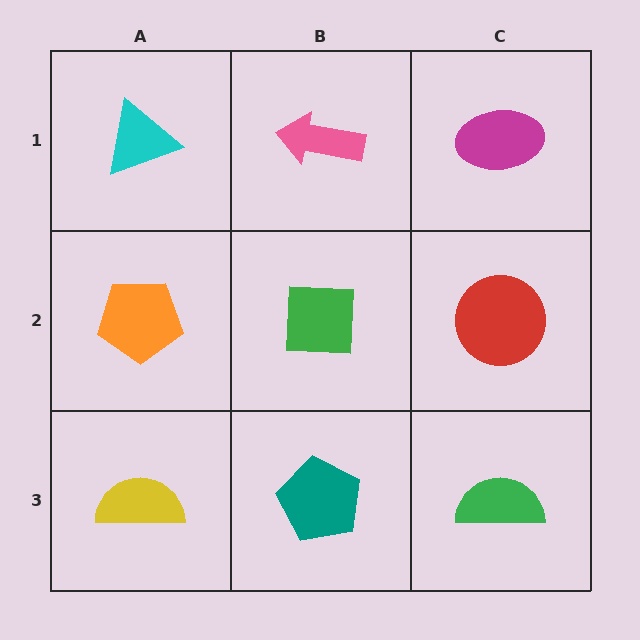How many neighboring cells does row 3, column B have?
3.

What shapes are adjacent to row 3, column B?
A green square (row 2, column B), a yellow semicircle (row 3, column A), a green semicircle (row 3, column C).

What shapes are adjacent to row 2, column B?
A pink arrow (row 1, column B), a teal pentagon (row 3, column B), an orange pentagon (row 2, column A), a red circle (row 2, column C).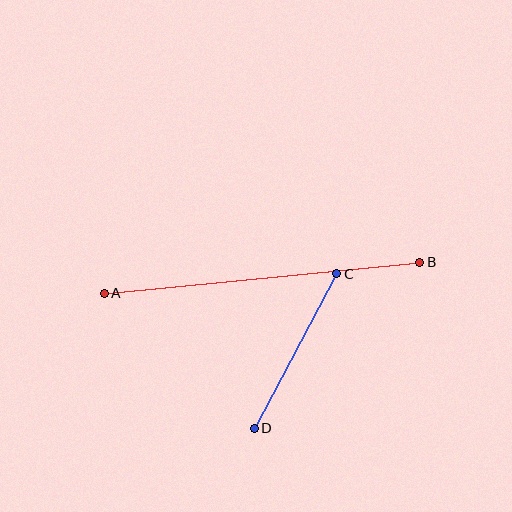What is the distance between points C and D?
The distance is approximately 175 pixels.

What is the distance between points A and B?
The distance is approximately 317 pixels.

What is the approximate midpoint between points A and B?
The midpoint is at approximately (262, 278) pixels.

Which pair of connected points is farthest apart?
Points A and B are farthest apart.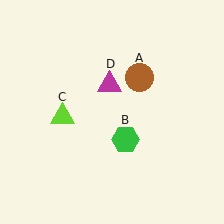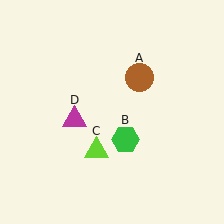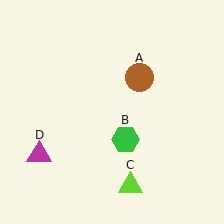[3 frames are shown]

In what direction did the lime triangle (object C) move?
The lime triangle (object C) moved down and to the right.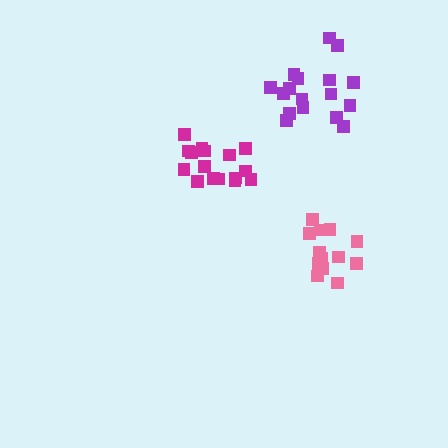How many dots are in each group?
Group 1: 17 dots, Group 2: 16 dots, Group 3: 14 dots (47 total).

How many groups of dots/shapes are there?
There are 3 groups.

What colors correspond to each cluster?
The clusters are colored: purple, magenta, pink.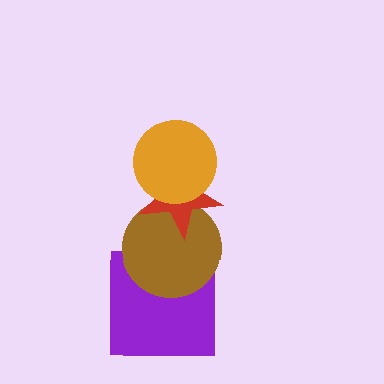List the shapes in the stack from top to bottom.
From top to bottom: the orange circle, the red star, the brown circle, the purple square.